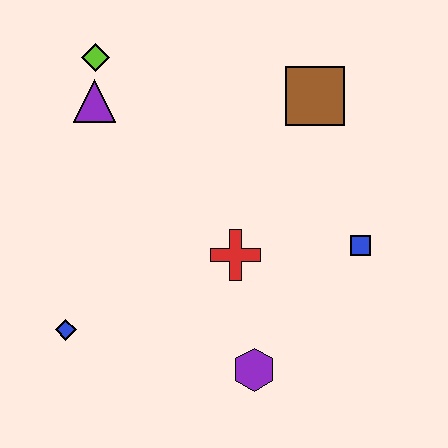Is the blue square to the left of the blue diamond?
No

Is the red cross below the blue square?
Yes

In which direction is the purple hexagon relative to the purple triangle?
The purple hexagon is below the purple triangle.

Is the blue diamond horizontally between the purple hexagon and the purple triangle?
No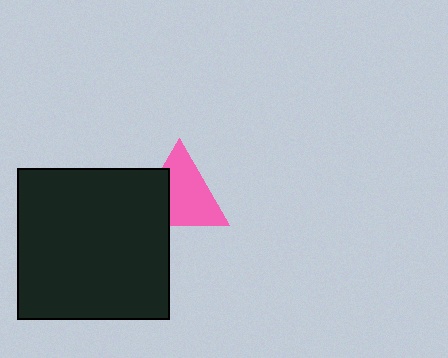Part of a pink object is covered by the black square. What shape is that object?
It is a triangle.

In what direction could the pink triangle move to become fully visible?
The pink triangle could move right. That would shift it out from behind the black square entirely.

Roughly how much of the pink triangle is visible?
Most of it is visible (roughly 68%).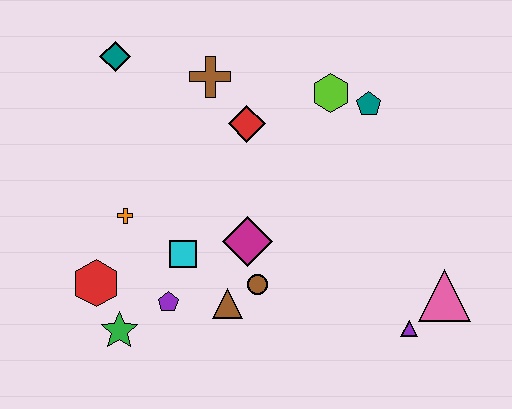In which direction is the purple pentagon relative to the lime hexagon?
The purple pentagon is below the lime hexagon.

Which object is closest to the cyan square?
The purple pentagon is closest to the cyan square.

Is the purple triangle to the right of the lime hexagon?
Yes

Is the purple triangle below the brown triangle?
Yes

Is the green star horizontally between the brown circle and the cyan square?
No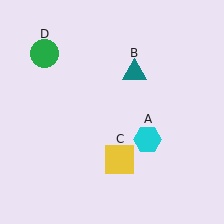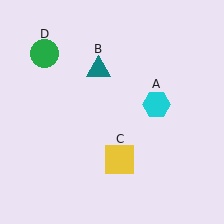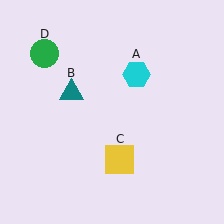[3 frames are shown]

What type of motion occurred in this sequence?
The cyan hexagon (object A), teal triangle (object B) rotated counterclockwise around the center of the scene.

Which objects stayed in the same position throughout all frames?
Yellow square (object C) and green circle (object D) remained stationary.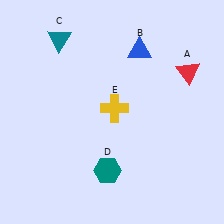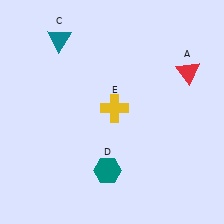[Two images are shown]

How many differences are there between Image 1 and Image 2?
There is 1 difference between the two images.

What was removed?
The blue triangle (B) was removed in Image 2.